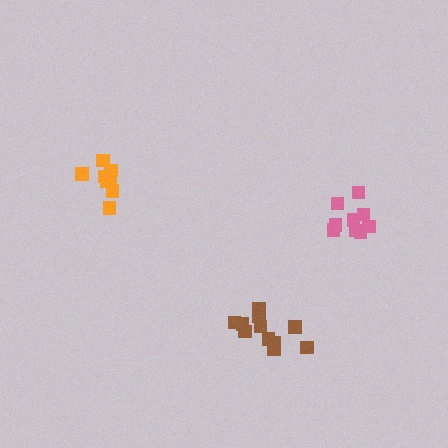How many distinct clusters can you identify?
There are 3 distinct clusters.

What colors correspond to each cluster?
The clusters are colored: brown, orange, pink.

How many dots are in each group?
Group 1: 12 dots, Group 2: 8 dots, Group 3: 9 dots (29 total).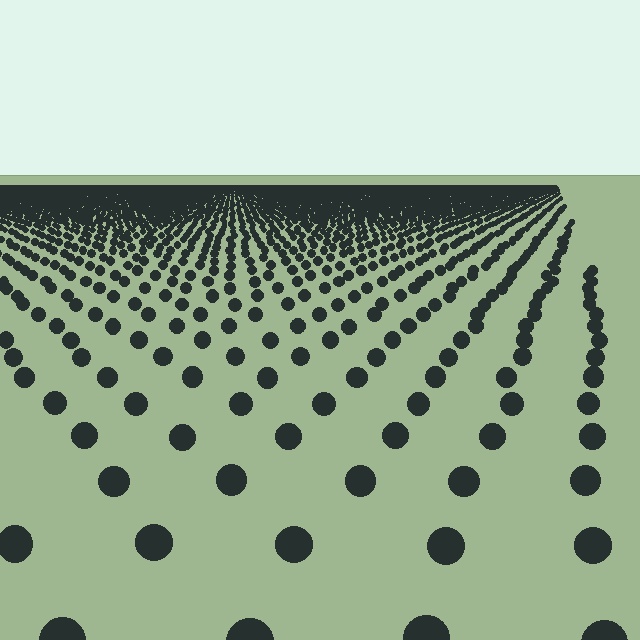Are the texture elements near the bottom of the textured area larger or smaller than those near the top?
Larger. Near the bottom, elements are closer to the viewer and appear at a bigger on-screen size.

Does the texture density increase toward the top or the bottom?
Density increases toward the top.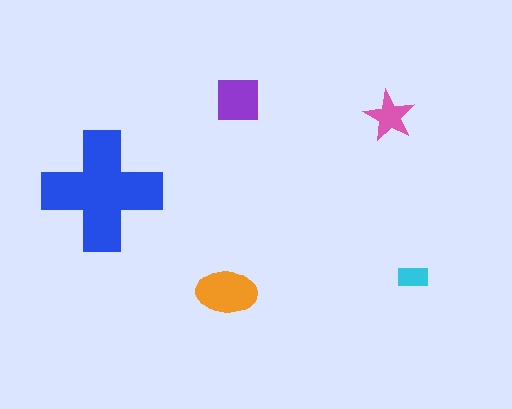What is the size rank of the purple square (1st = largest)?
3rd.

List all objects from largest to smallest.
The blue cross, the orange ellipse, the purple square, the pink star, the cyan rectangle.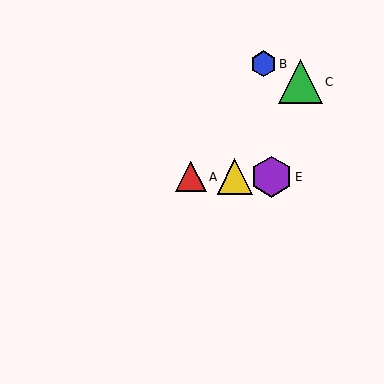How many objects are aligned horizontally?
3 objects (A, D, E) are aligned horizontally.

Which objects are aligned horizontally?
Objects A, D, E are aligned horizontally.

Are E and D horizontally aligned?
Yes, both are at y≈177.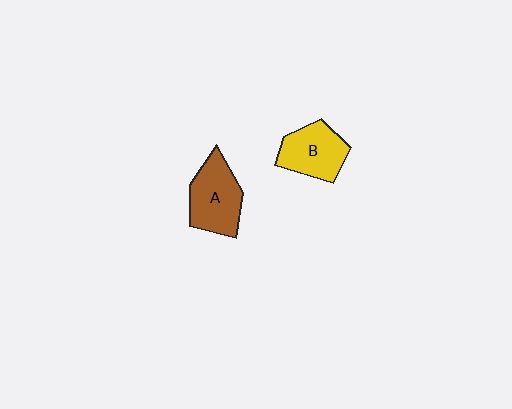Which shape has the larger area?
Shape A (brown).